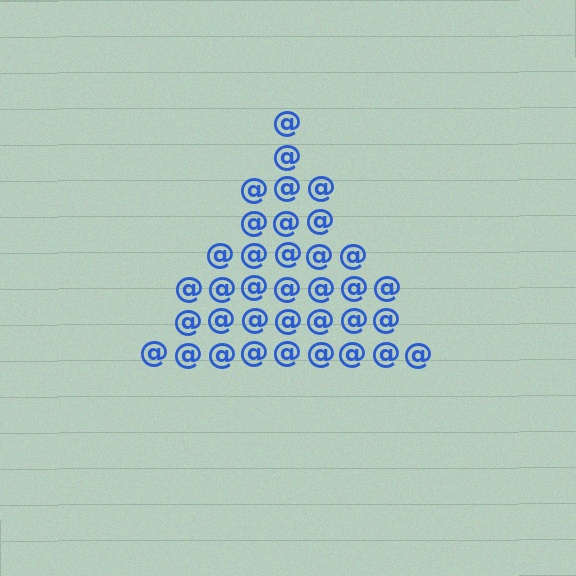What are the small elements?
The small elements are at signs.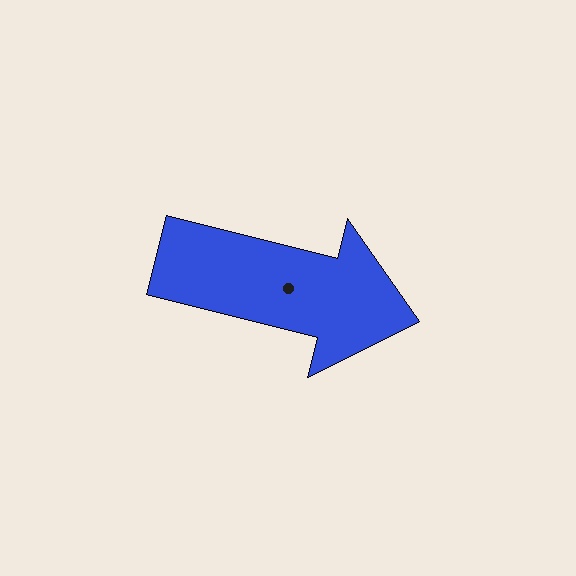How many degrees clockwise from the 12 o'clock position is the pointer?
Approximately 104 degrees.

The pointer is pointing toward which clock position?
Roughly 3 o'clock.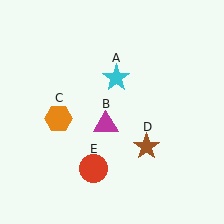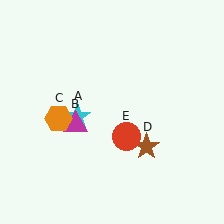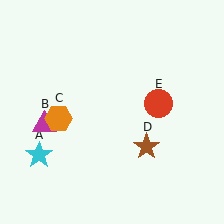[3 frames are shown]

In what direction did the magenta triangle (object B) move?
The magenta triangle (object B) moved left.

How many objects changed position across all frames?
3 objects changed position: cyan star (object A), magenta triangle (object B), red circle (object E).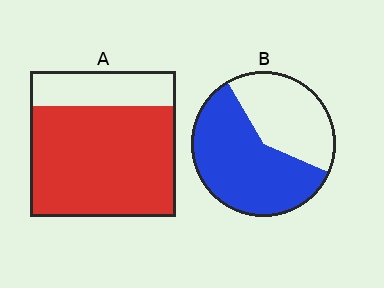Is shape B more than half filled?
Yes.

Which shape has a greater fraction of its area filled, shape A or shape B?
Shape A.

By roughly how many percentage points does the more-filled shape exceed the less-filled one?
By roughly 15 percentage points (A over B).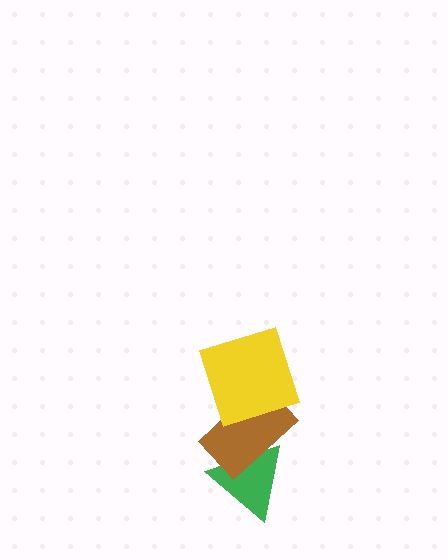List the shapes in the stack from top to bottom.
From top to bottom: the yellow square, the brown rectangle, the green triangle.